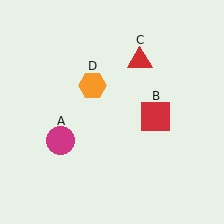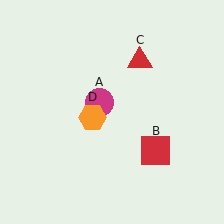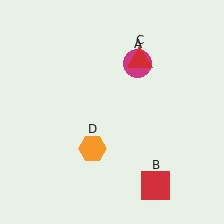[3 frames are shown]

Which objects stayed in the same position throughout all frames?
Red triangle (object C) remained stationary.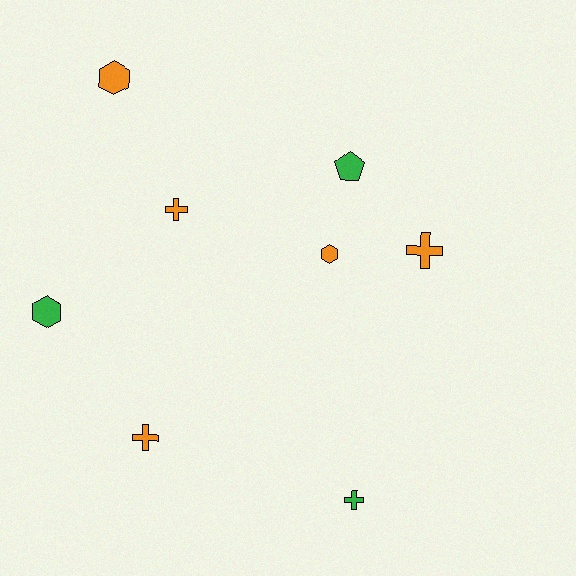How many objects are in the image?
There are 8 objects.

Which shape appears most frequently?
Cross, with 4 objects.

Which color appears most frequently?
Orange, with 5 objects.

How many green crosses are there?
There is 1 green cross.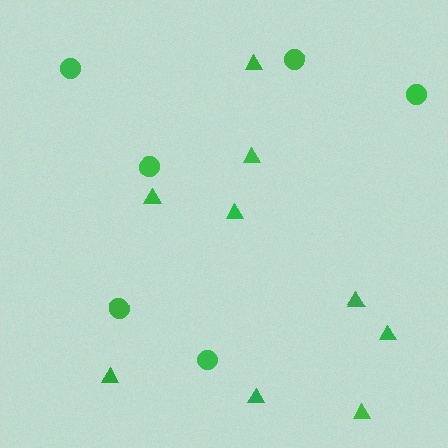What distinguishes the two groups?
There are 2 groups: one group of circles (6) and one group of triangles (9).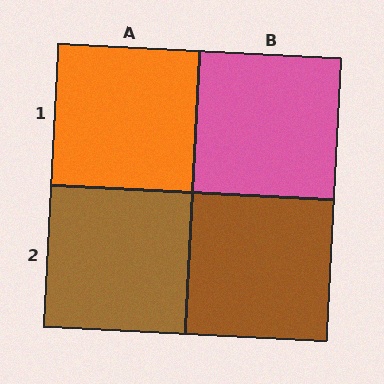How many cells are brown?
2 cells are brown.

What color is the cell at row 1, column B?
Pink.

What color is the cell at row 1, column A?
Orange.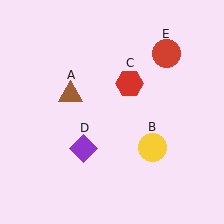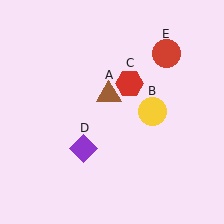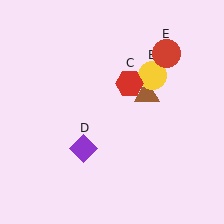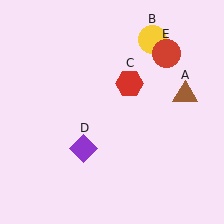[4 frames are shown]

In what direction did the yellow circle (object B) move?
The yellow circle (object B) moved up.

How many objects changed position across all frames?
2 objects changed position: brown triangle (object A), yellow circle (object B).